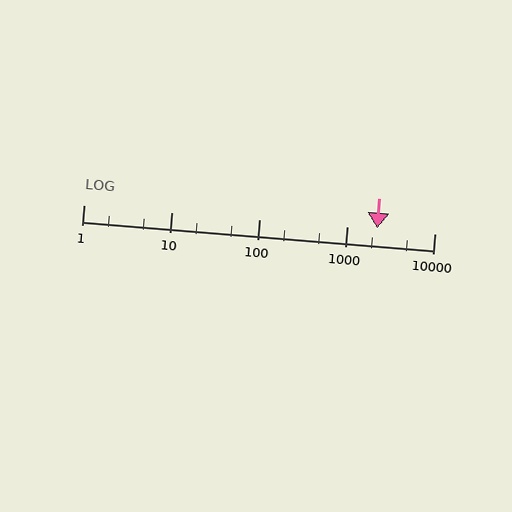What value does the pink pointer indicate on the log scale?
The pointer indicates approximately 2200.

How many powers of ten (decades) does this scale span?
The scale spans 4 decades, from 1 to 10000.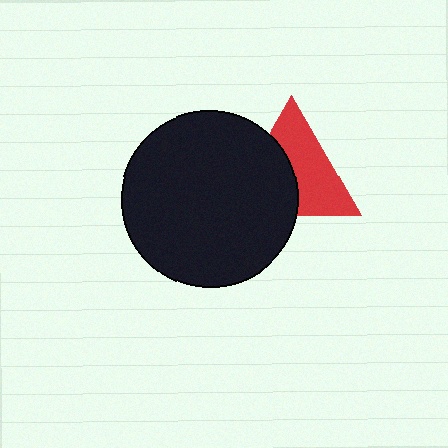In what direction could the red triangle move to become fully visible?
The red triangle could move right. That would shift it out from behind the black circle entirely.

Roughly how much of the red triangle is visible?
About half of it is visible (roughly 55%).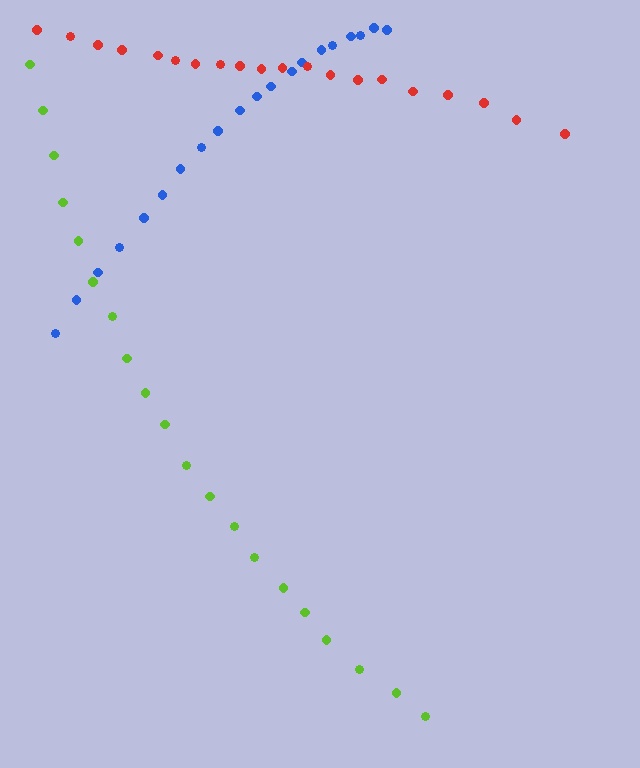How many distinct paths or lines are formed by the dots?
There are 3 distinct paths.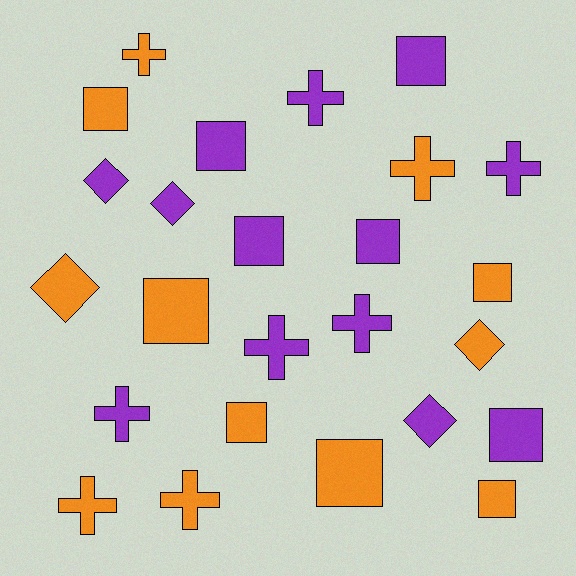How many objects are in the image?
There are 25 objects.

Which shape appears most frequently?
Square, with 11 objects.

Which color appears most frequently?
Purple, with 13 objects.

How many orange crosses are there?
There are 4 orange crosses.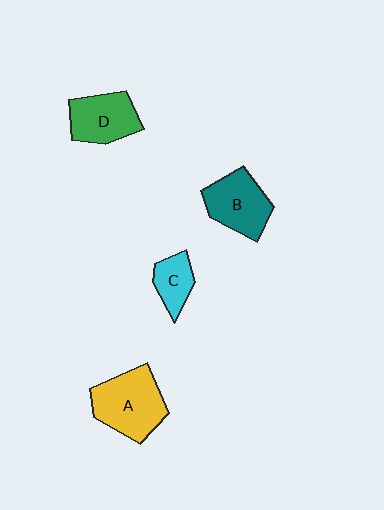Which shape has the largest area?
Shape A (yellow).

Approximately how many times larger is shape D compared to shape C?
Approximately 1.6 times.